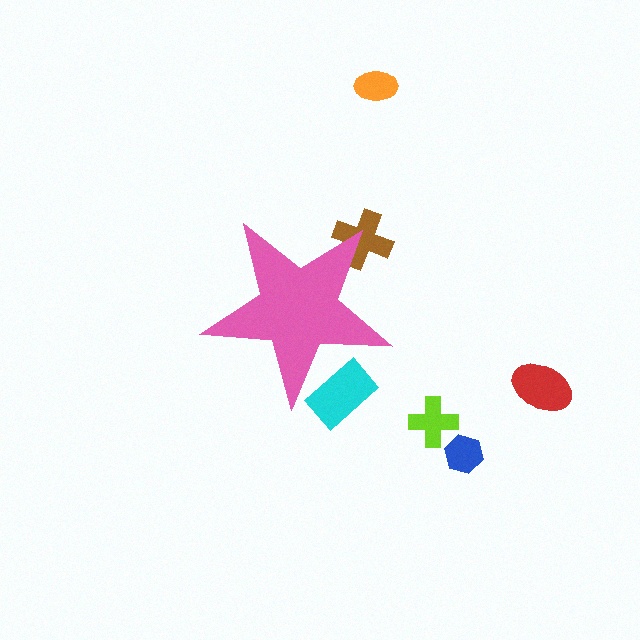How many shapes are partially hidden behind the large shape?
2 shapes are partially hidden.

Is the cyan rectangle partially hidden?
Yes, the cyan rectangle is partially hidden behind the pink star.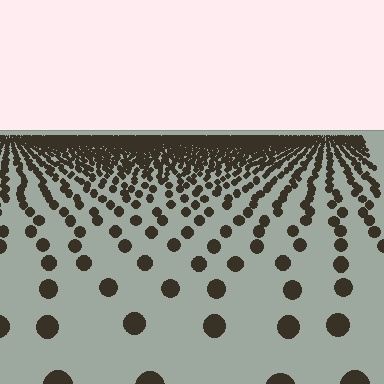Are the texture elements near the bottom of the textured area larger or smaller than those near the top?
Larger. Near the bottom, elements are closer to the viewer and appear at a bigger on-screen size.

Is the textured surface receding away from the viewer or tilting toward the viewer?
The surface is receding away from the viewer. Texture elements get smaller and denser toward the top.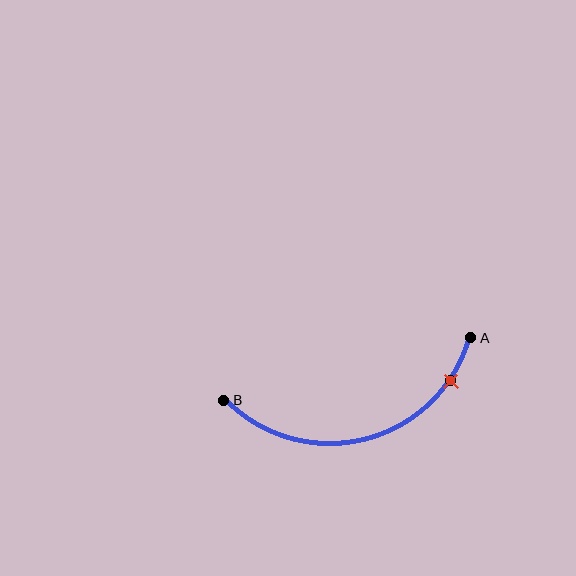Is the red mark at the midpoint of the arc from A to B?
No. The red mark lies on the arc but is closer to endpoint A. The arc midpoint would be at the point on the curve equidistant along the arc from both A and B.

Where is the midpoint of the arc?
The arc midpoint is the point on the curve farthest from the straight line joining A and B. It sits below that line.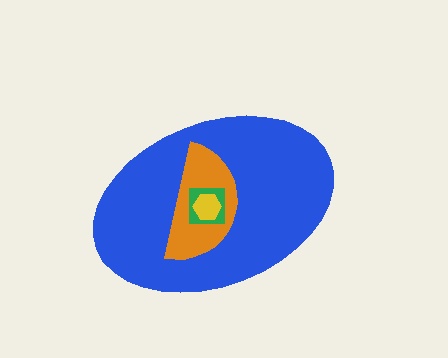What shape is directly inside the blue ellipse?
The orange semicircle.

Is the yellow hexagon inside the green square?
Yes.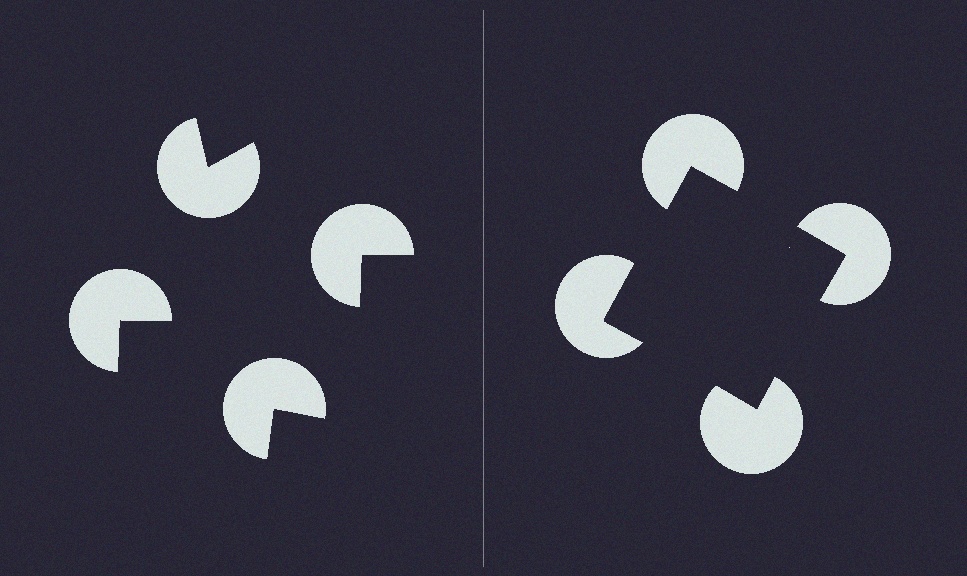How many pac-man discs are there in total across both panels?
8 — 4 on each side.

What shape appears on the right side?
An illusory square.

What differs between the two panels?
The pac-man discs are positioned identically on both sides; only the wedge orientations differ. On the right they align to a square; on the left they are misaligned.